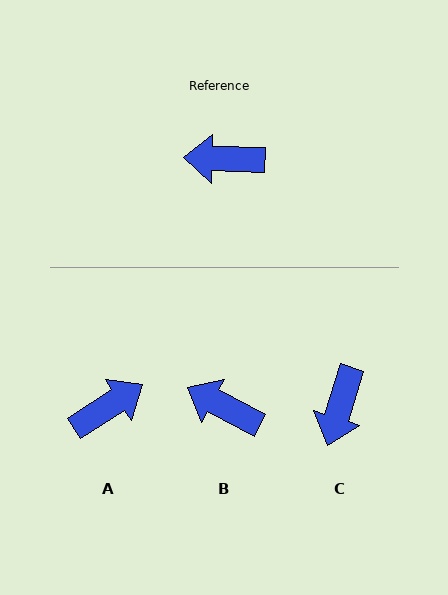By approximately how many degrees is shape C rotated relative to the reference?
Approximately 74 degrees counter-clockwise.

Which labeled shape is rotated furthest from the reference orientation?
A, about 146 degrees away.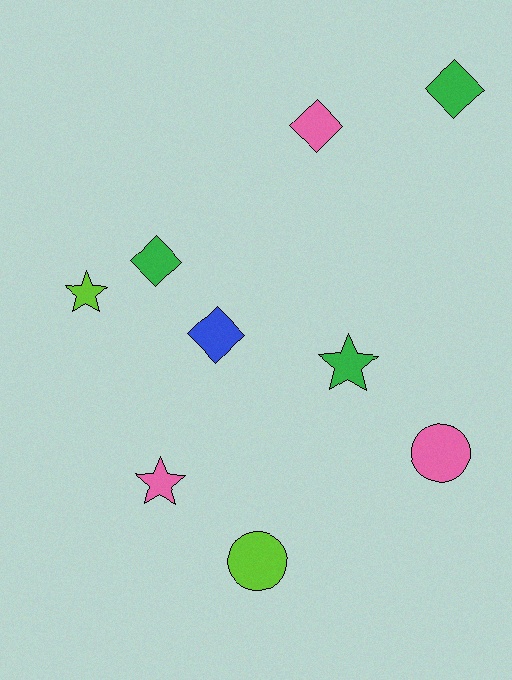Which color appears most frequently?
Pink, with 3 objects.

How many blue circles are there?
There are no blue circles.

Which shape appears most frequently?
Diamond, with 4 objects.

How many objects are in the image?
There are 9 objects.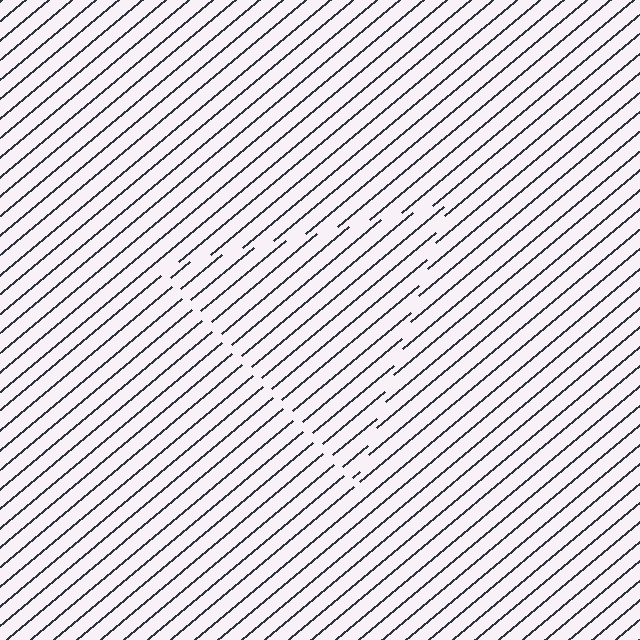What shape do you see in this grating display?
An illusory triangle. The interior of the shape contains the same grating, shifted by half a period — the contour is defined by the phase discontinuity where line-ends from the inner and outer gratings abut.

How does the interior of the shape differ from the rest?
The interior of the shape contains the same grating, shifted by half a period — the contour is defined by the phase discontinuity where line-ends from the inner and outer gratings abut.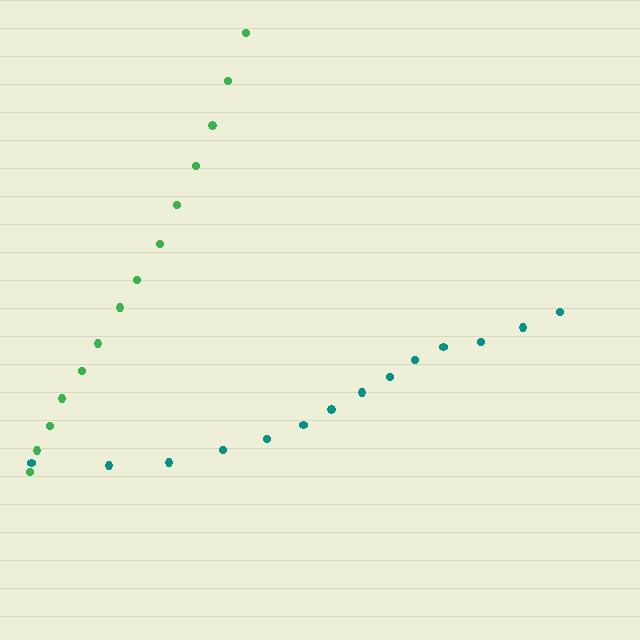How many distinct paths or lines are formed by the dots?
There are 2 distinct paths.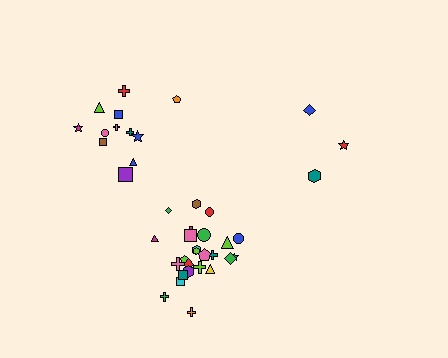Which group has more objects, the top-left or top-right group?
The top-left group.